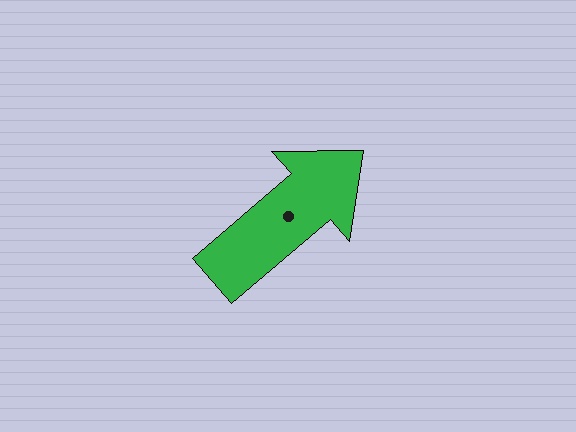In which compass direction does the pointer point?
Northeast.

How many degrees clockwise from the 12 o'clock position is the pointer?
Approximately 49 degrees.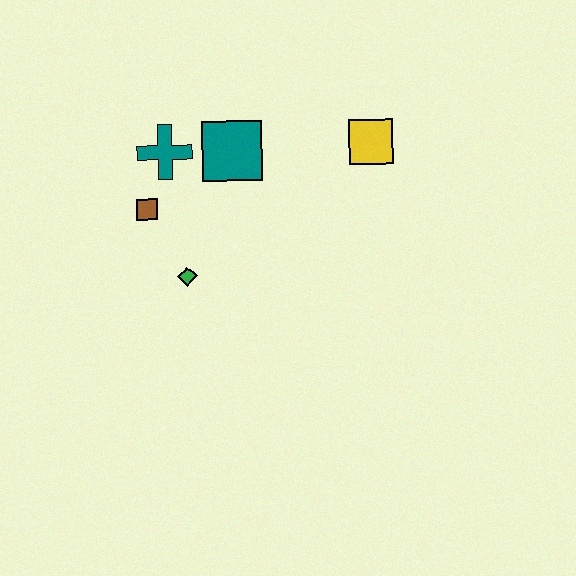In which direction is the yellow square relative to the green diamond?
The yellow square is to the right of the green diamond.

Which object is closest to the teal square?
The teal cross is closest to the teal square.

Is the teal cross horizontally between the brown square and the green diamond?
Yes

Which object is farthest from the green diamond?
The yellow square is farthest from the green diamond.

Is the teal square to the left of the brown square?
No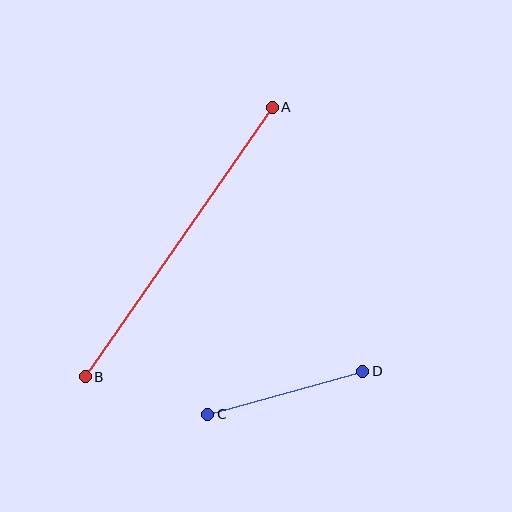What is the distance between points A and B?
The distance is approximately 328 pixels.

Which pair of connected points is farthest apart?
Points A and B are farthest apart.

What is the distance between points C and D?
The distance is approximately 161 pixels.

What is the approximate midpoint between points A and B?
The midpoint is at approximately (179, 242) pixels.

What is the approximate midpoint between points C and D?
The midpoint is at approximately (285, 393) pixels.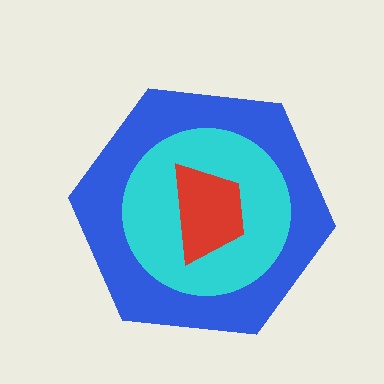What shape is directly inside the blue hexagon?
The cyan circle.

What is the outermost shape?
The blue hexagon.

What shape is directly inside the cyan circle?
The red trapezoid.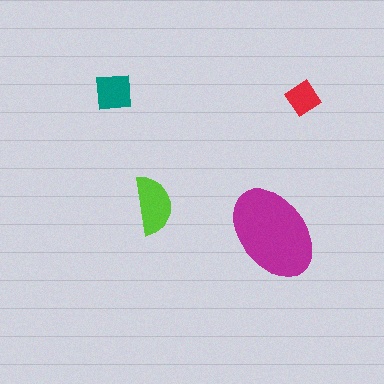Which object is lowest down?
The magenta ellipse is bottommost.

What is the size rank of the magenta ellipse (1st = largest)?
1st.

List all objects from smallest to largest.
The red diamond, the teal square, the lime semicircle, the magenta ellipse.